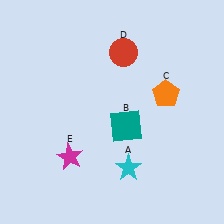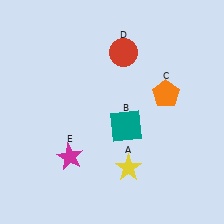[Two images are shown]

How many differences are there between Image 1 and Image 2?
There is 1 difference between the two images.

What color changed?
The star (A) changed from cyan in Image 1 to yellow in Image 2.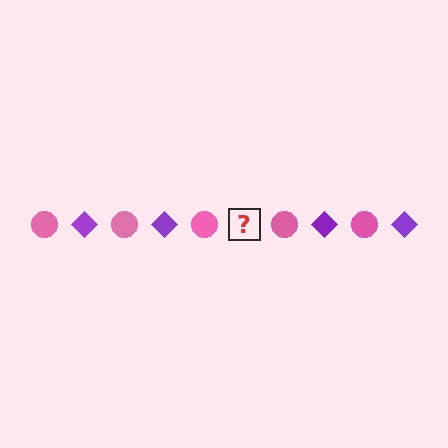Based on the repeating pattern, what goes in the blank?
The blank should be a purple diamond.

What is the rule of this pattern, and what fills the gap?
The rule is that the pattern alternates between pink circle and purple diamond. The gap should be filled with a purple diamond.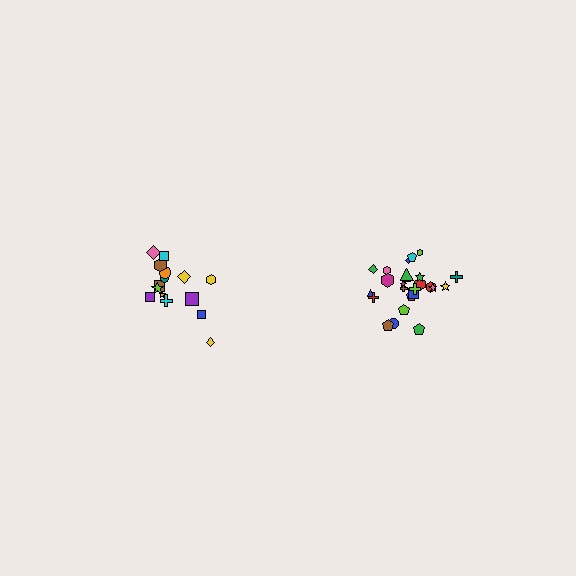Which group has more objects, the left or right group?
The right group.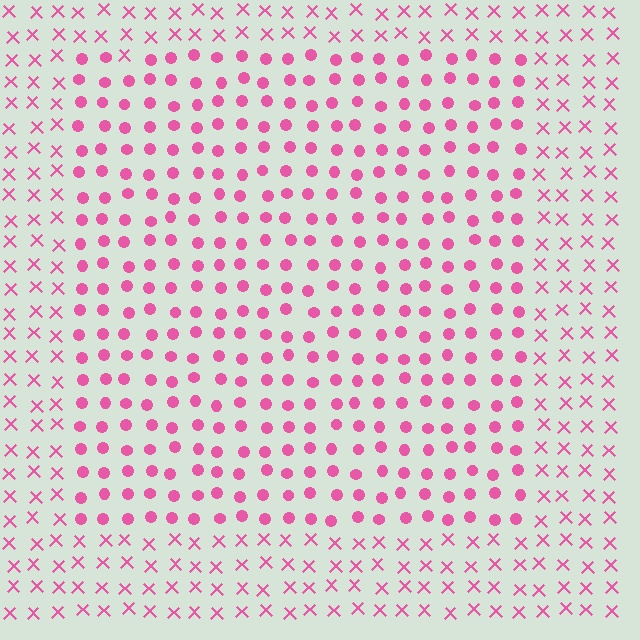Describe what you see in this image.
The image is filled with small pink elements arranged in a uniform grid. A rectangle-shaped region contains circles, while the surrounding area contains X marks. The boundary is defined purely by the change in element shape.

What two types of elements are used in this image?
The image uses circles inside the rectangle region and X marks outside it.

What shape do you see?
I see a rectangle.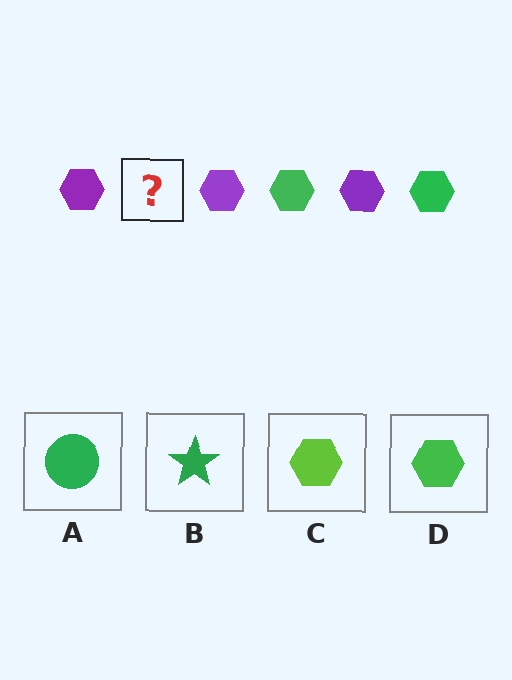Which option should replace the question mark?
Option D.